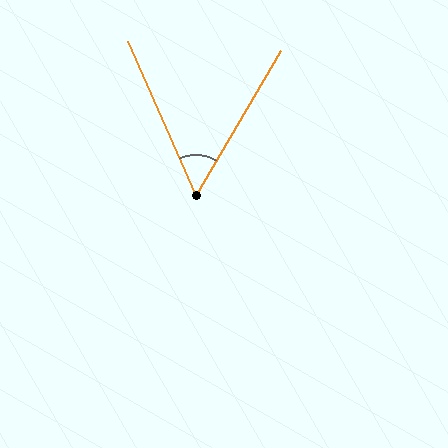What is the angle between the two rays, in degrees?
Approximately 54 degrees.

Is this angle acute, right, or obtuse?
It is acute.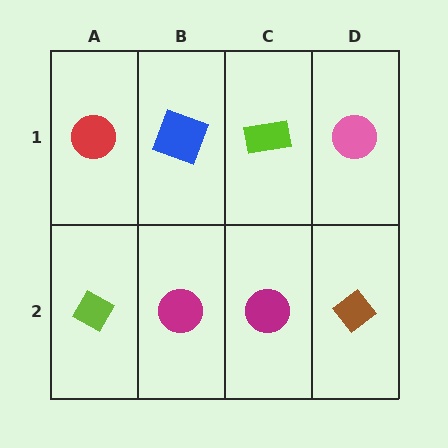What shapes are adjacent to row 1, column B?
A magenta circle (row 2, column B), a red circle (row 1, column A), a lime rectangle (row 1, column C).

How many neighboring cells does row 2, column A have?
2.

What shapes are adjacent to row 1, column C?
A magenta circle (row 2, column C), a blue square (row 1, column B), a pink circle (row 1, column D).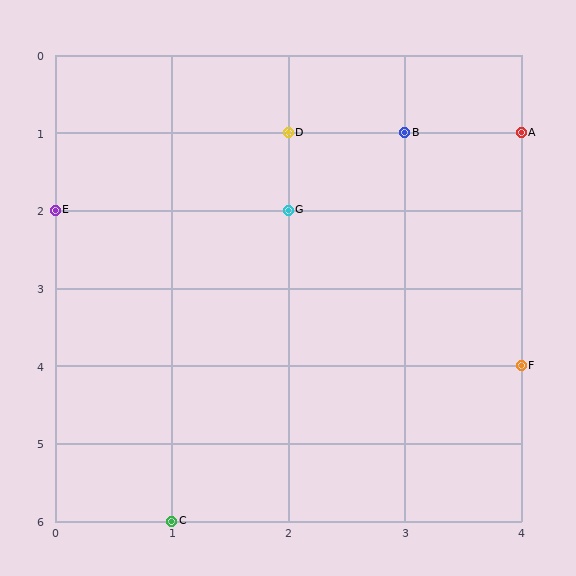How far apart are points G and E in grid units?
Points G and E are 2 columns apart.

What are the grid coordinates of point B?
Point B is at grid coordinates (3, 1).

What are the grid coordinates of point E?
Point E is at grid coordinates (0, 2).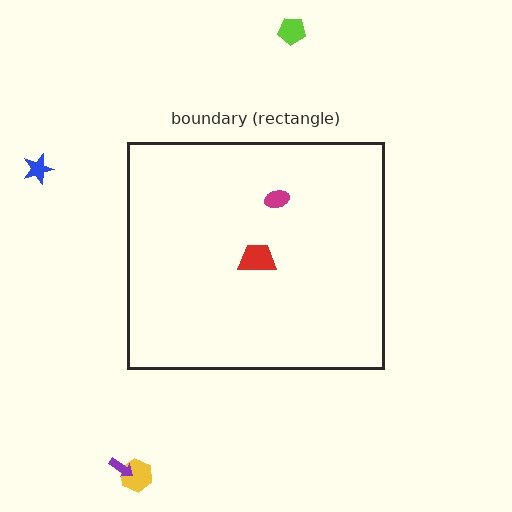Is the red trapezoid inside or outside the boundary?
Inside.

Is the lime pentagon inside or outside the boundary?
Outside.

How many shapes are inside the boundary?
2 inside, 4 outside.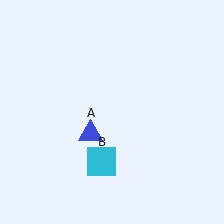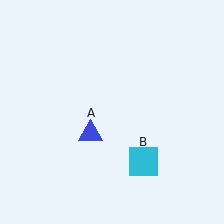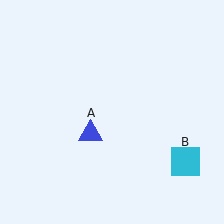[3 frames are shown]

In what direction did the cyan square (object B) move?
The cyan square (object B) moved right.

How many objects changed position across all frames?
1 object changed position: cyan square (object B).